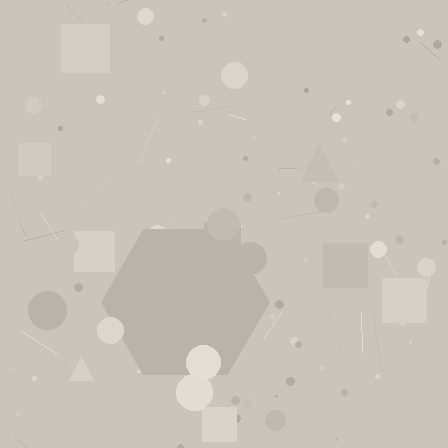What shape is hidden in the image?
A hexagon is hidden in the image.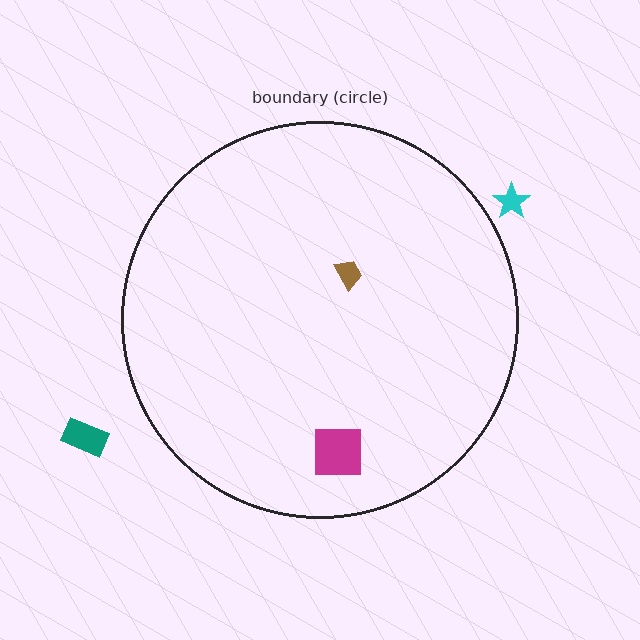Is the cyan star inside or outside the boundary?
Outside.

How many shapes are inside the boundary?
2 inside, 2 outside.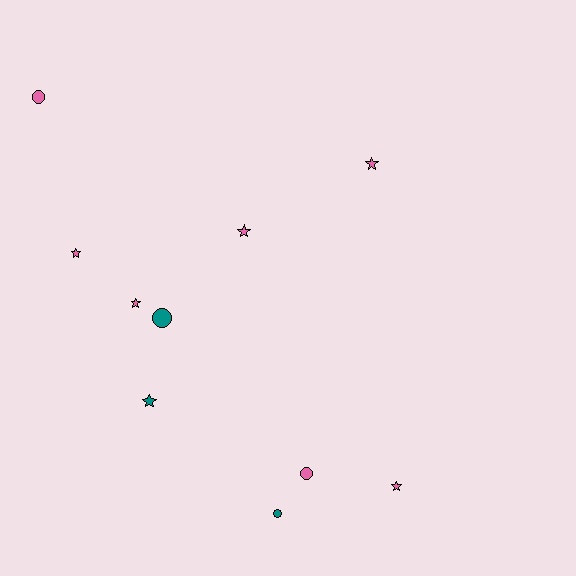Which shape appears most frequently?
Star, with 6 objects.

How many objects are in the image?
There are 10 objects.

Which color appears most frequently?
Pink, with 7 objects.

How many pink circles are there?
There are 2 pink circles.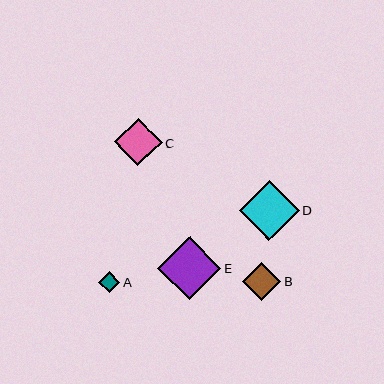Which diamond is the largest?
Diamond E is the largest with a size of approximately 63 pixels.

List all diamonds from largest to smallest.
From largest to smallest: E, D, C, B, A.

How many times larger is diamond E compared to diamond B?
Diamond E is approximately 1.6 times the size of diamond B.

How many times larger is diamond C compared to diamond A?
Diamond C is approximately 2.2 times the size of diamond A.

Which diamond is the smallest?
Diamond A is the smallest with a size of approximately 21 pixels.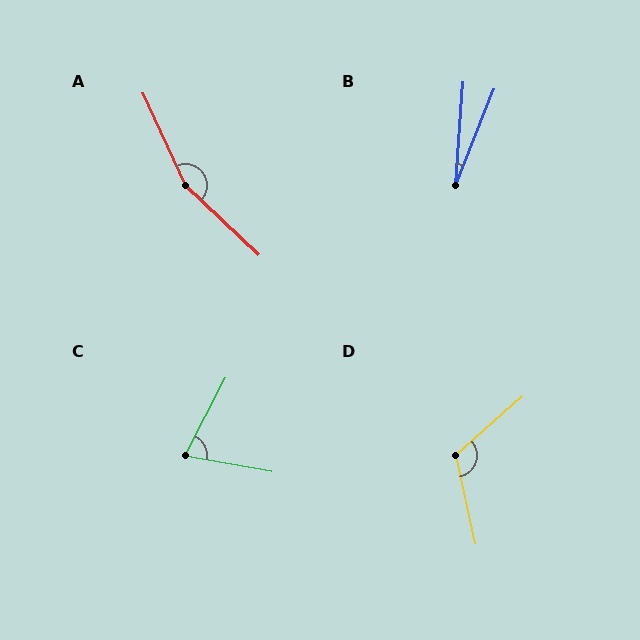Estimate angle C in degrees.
Approximately 73 degrees.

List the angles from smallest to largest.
B (18°), C (73°), D (119°), A (158°).